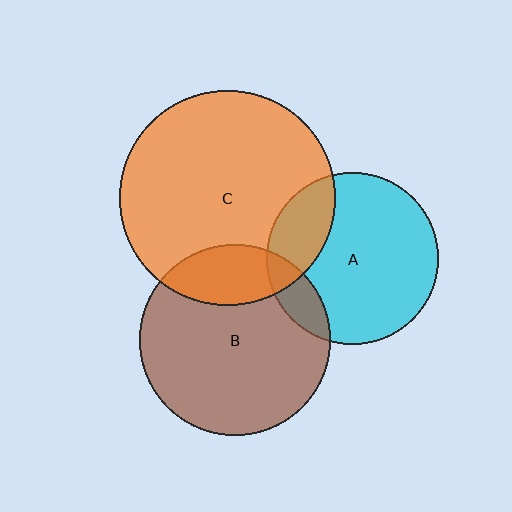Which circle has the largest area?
Circle C (orange).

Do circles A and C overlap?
Yes.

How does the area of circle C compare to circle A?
Approximately 1.6 times.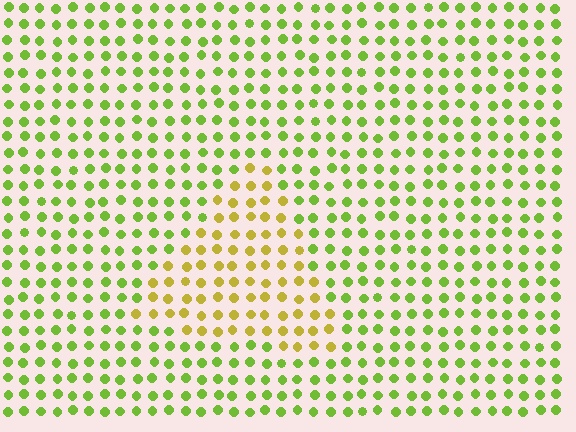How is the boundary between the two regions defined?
The boundary is defined purely by a slight shift in hue (about 39 degrees). Spacing, size, and orientation are identical on both sides.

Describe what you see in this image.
The image is filled with small lime elements in a uniform arrangement. A triangle-shaped region is visible where the elements are tinted to a slightly different hue, forming a subtle color boundary.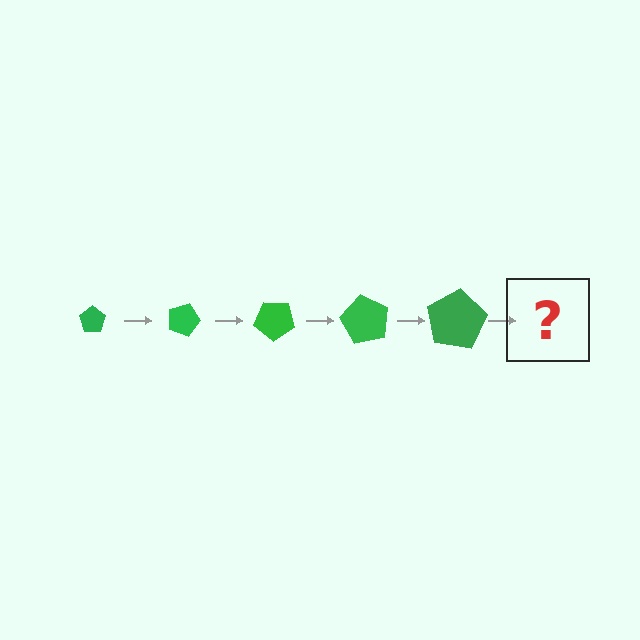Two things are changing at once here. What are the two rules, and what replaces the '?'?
The two rules are that the pentagon grows larger each step and it rotates 20 degrees each step. The '?' should be a pentagon, larger than the previous one and rotated 100 degrees from the start.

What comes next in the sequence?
The next element should be a pentagon, larger than the previous one and rotated 100 degrees from the start.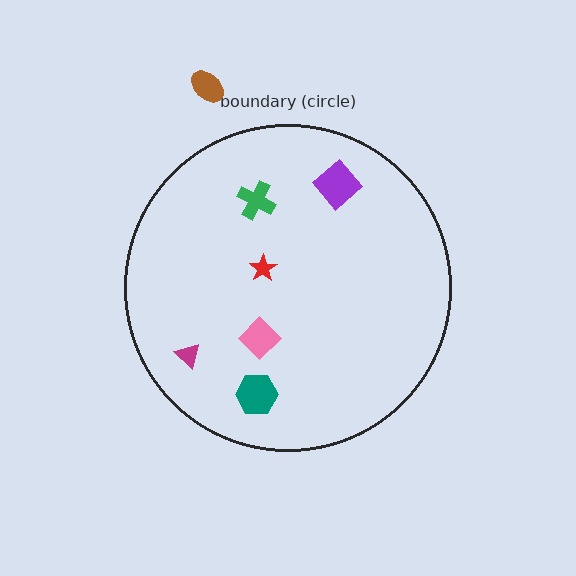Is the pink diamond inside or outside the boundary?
Inside.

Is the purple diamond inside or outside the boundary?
Inside.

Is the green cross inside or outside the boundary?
Inside.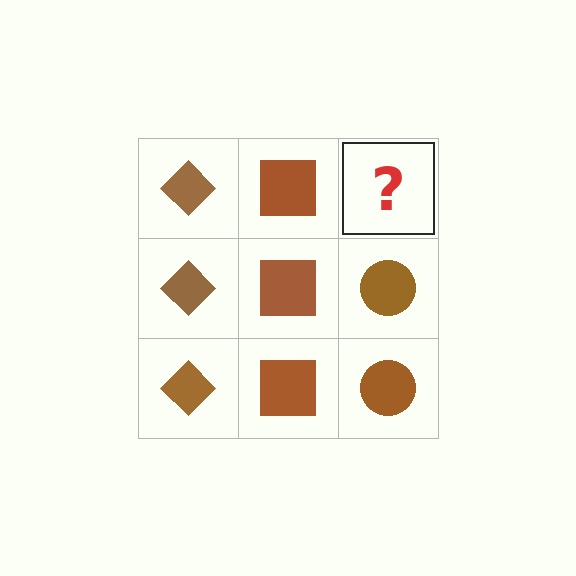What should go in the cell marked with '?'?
The missing cell should contain a brown circle.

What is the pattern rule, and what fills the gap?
The rule is that each column has a consistent shape. The gap should be filled with a brown circle.